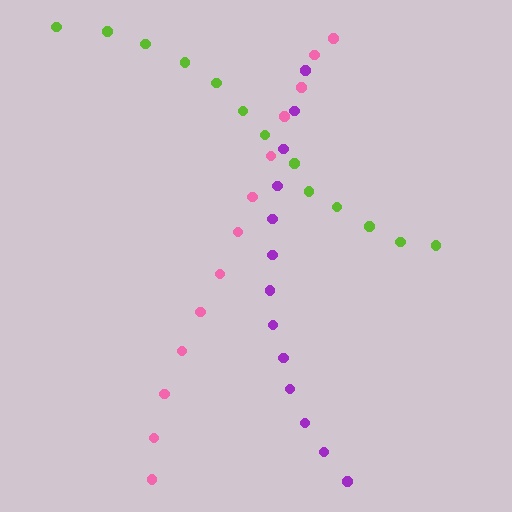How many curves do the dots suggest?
There are 3 distinct paths.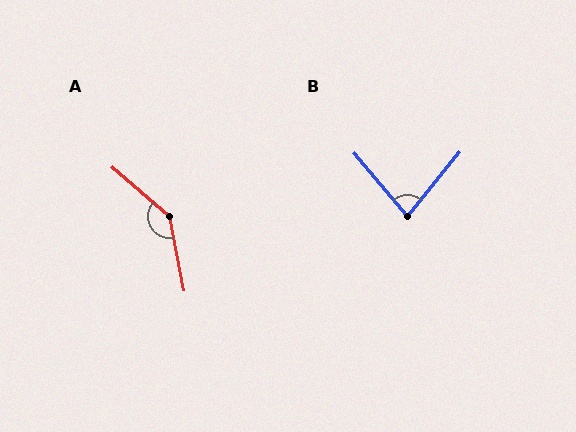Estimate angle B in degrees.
Approximately 80 degrees.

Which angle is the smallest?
B, at approximately 80 degrees.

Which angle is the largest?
A, at approximately 142 degrees.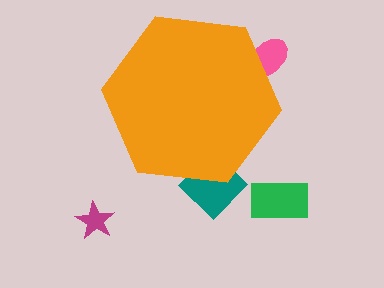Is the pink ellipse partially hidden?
Yes, the pink ellipse is partially hidden behind the orange hexagon.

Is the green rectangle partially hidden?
No, the green rectangle is fully visible.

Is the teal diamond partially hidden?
Yes, the teal diamond is partially hidden behind the orange hexagon.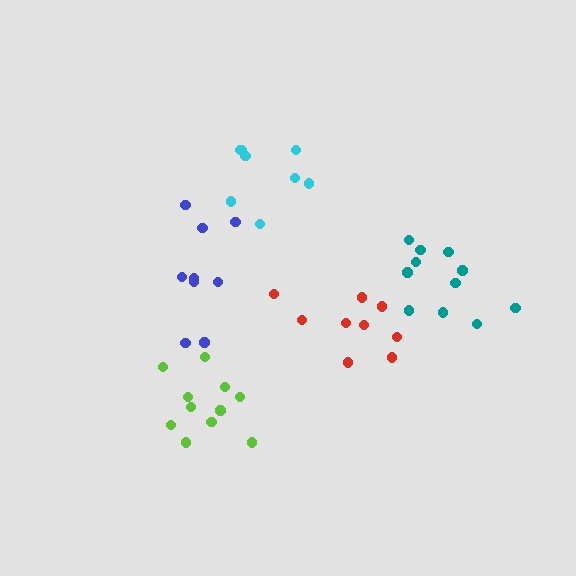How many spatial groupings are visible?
There are 5 spatial groupings.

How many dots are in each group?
Group 1: 11 dots, Group 2: 8 dots, Group 3: 9 dots, Group 4: 9 dots, Group 5: 11 dots (48 total).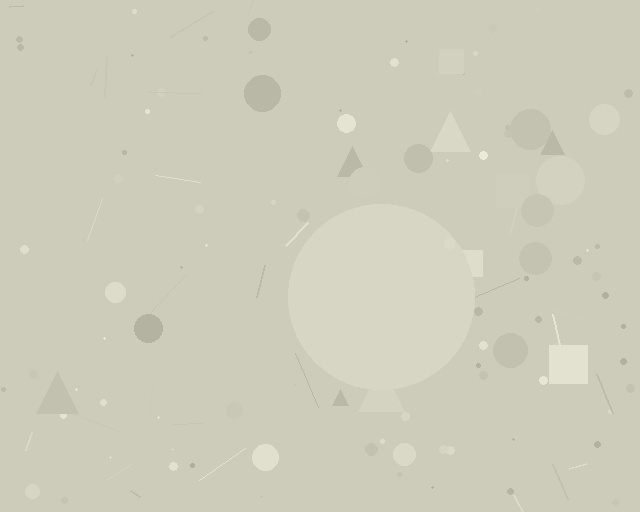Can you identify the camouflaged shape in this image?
The camouflaged shape is a circle.